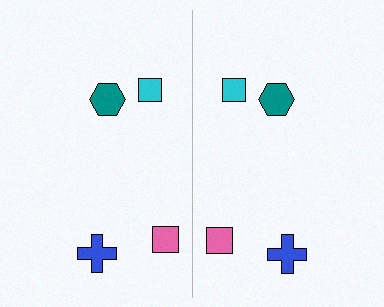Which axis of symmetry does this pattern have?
The pattern has a vertical axis of symmetry running through the center of the image.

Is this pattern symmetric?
Yes, this pattern has bilateral (reflection) symmetry.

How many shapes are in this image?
There are 8 shapes in this image.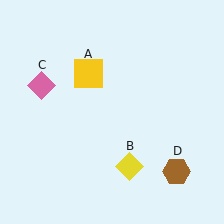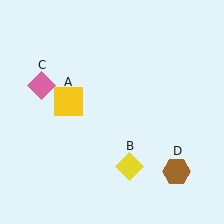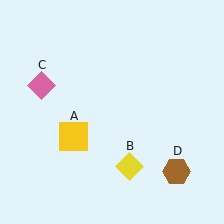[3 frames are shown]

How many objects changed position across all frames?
1 object changed position: yellow square (object A).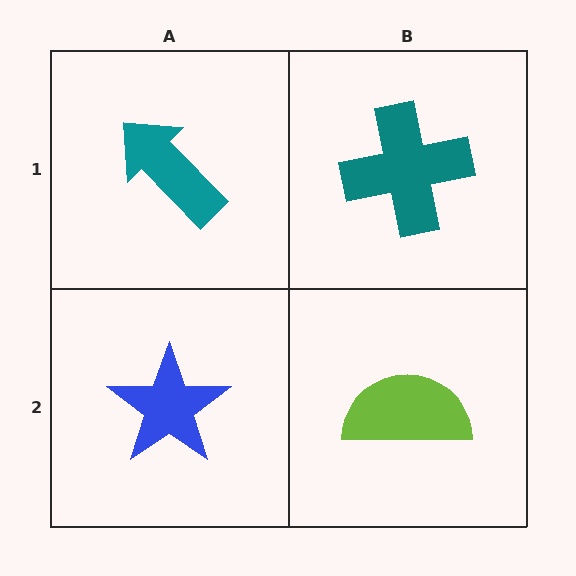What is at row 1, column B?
A teal cross.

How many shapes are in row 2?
2 shapes.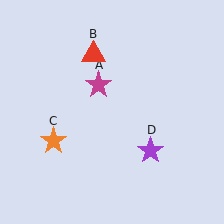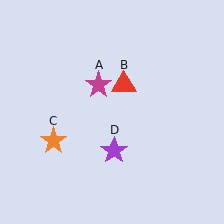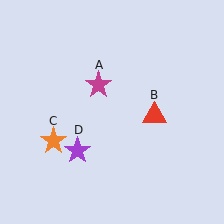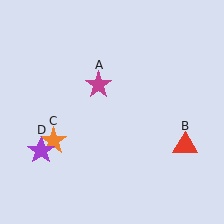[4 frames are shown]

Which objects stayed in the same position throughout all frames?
Magenta star (object A) and orange star (object C) remained stationary.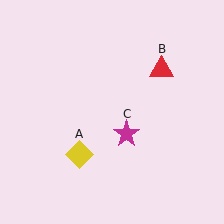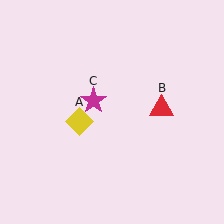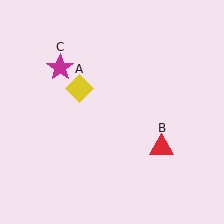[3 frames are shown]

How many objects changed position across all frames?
3 objects changed position: yellow diamond (object A), red triangle (object B), magenta star (object C).